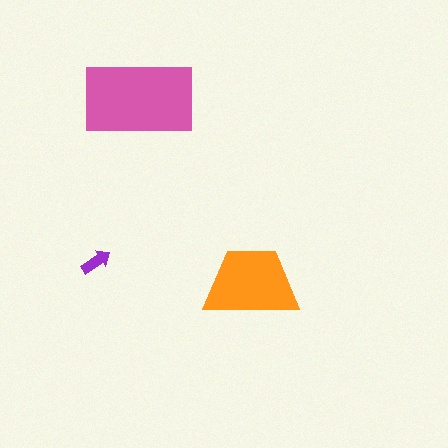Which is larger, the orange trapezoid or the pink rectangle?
The pink rectangle.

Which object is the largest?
The pink rectangle.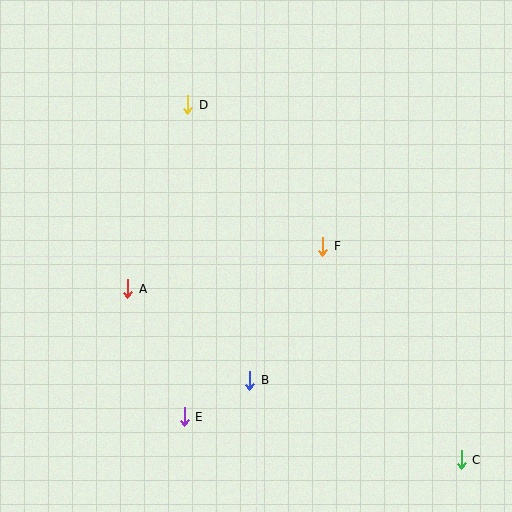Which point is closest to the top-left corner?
Point D is closest to the top-left corner.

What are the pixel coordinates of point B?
Point B is at (250, 380).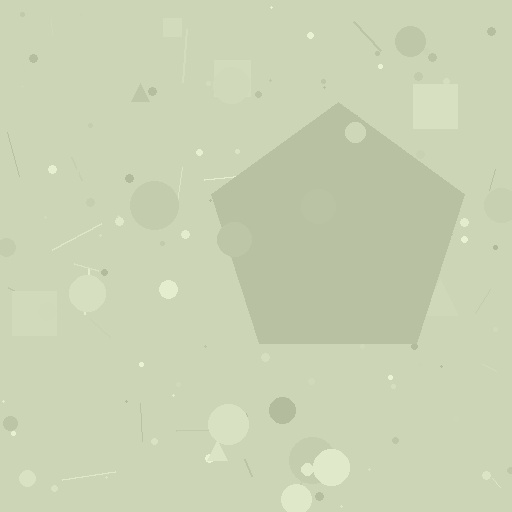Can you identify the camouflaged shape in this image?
The camouflaged shape is a pentagon.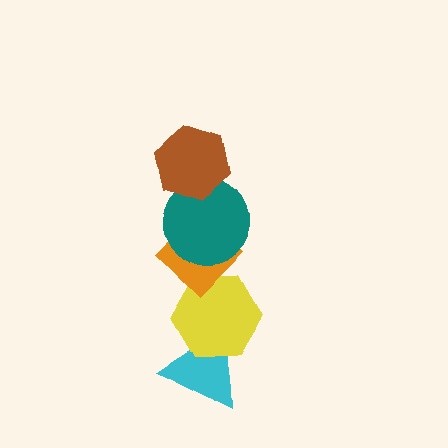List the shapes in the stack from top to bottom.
From top to bottom: the brown hexagon, the teal circle, the orange diamond, the yellow hexagon, the cyan triangle.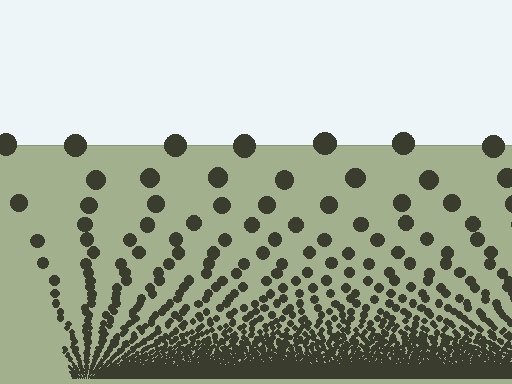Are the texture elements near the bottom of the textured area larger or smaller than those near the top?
Smaller. The gradient is inverted — elements near the bottom are smaller and denser.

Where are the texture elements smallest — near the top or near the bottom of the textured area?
Near the bottom.